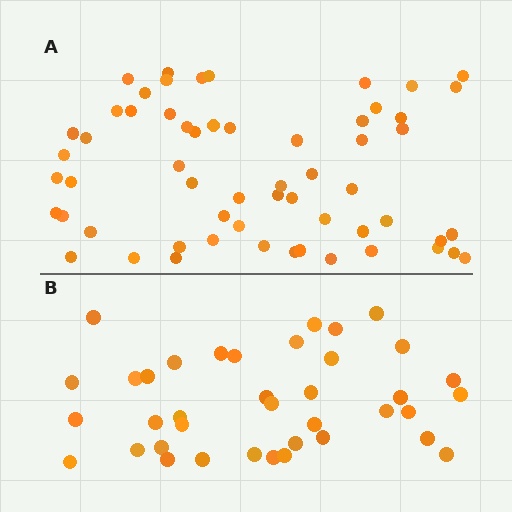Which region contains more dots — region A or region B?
Region A (the top region) has more dots.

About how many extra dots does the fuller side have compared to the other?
Region A has approximately 20 more dots than region B.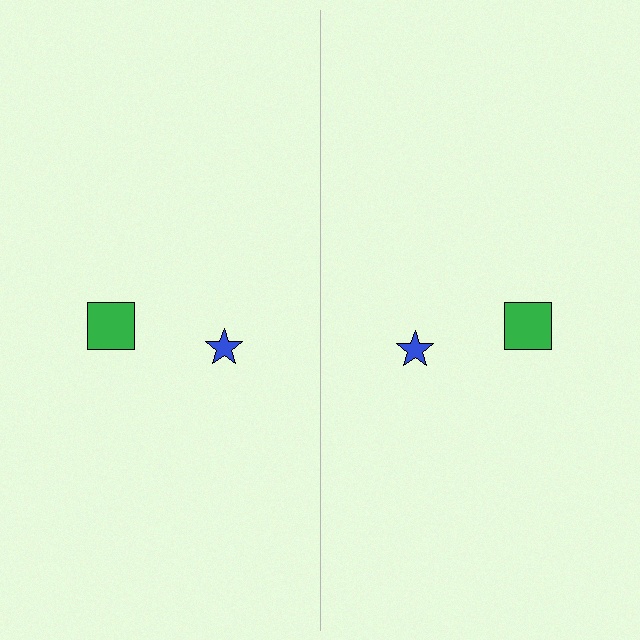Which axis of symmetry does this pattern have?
The pattern has a vertical axis of symmetry running through the center of the image.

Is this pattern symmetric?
Yes, this pattern has bilateral (reflection) symmetry.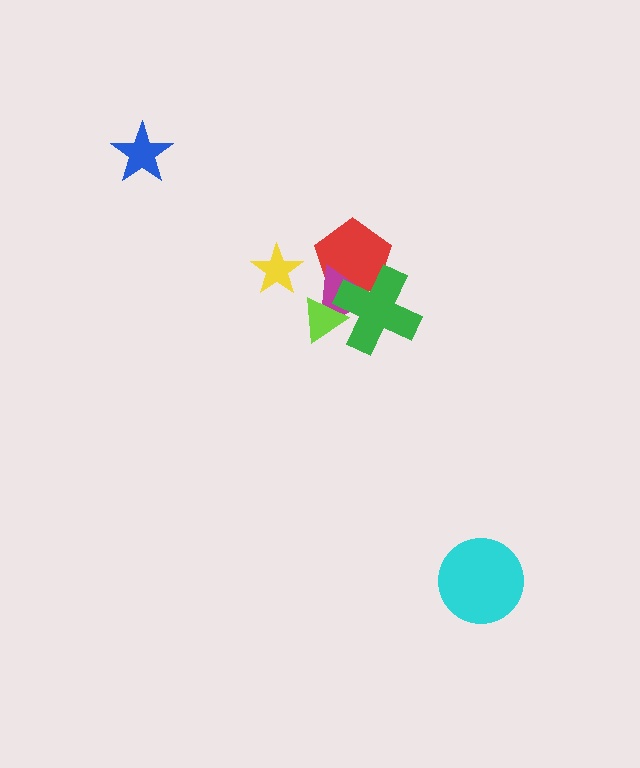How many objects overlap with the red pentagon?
2 objects overlap with the red pentagon.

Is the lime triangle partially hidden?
Yes, it is partially covered by another shape.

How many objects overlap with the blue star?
0 objects overlap with the blue star.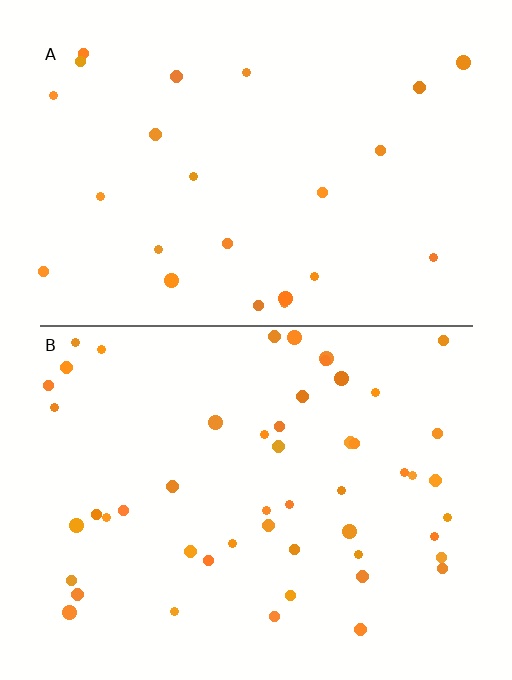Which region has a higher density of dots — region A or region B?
B (the bottom).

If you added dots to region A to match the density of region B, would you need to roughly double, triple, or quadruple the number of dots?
Approximately double.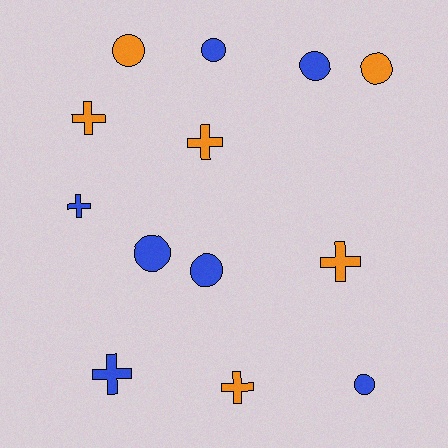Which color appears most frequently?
Blue, with 7 objects.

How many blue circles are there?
There are 5 blue circles.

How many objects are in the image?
There are 13 objects.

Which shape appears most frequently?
Circle, with 7 objects.